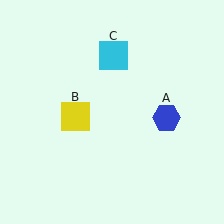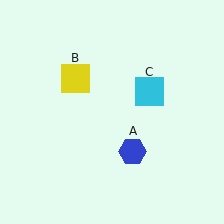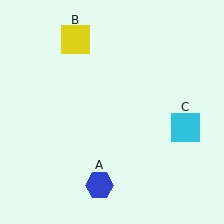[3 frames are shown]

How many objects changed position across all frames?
3 objects changed position: blue hexagon (object A), yellow square (object B), cyan square (object C).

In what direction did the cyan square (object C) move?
The cyan square (object C) moved down and to the right.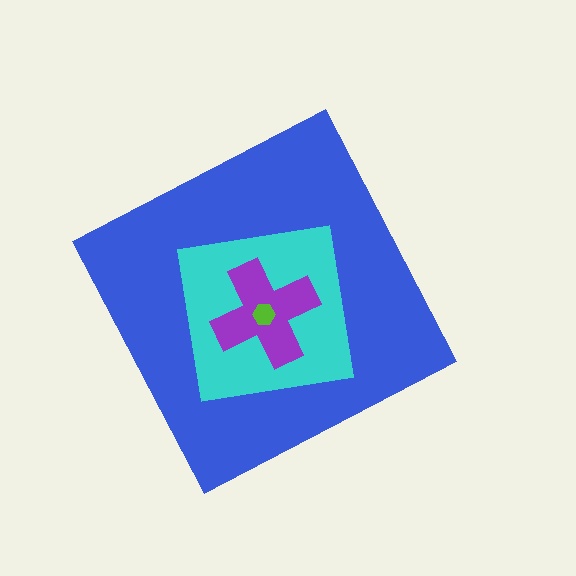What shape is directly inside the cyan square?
The purple cross.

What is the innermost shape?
The lime hexagon.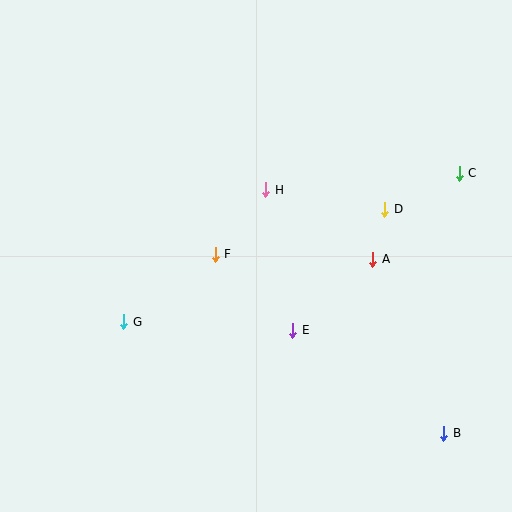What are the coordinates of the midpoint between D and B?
The midpoint between D and B is at (414, 321).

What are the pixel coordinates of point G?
Point G is at (124, 322).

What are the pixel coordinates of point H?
Point H is at (266, 190).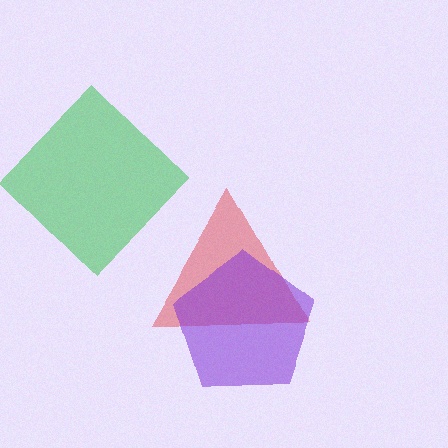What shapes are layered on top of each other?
The layered shapes are: a green diamond, a red triangle, a purple pentagon.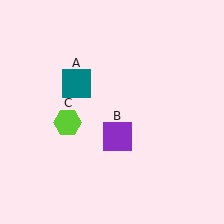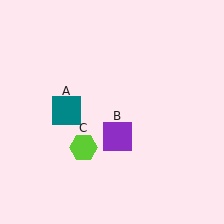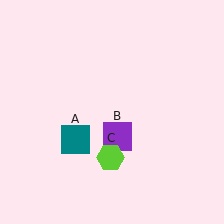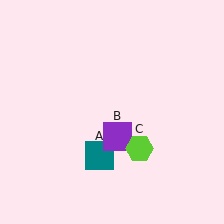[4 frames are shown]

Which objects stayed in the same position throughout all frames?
Purple square (object B) remained stationary.